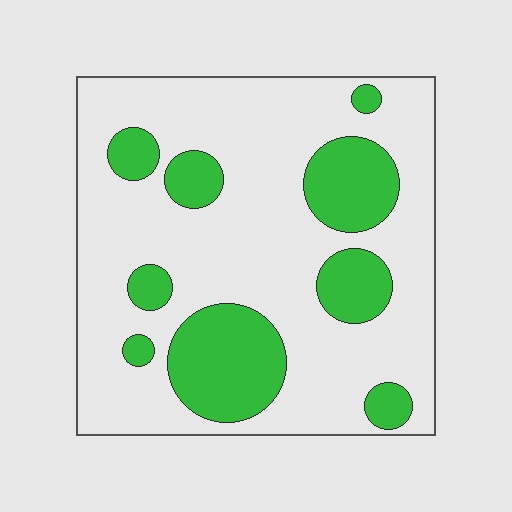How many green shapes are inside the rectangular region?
9.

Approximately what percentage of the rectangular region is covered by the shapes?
Approximately 25%.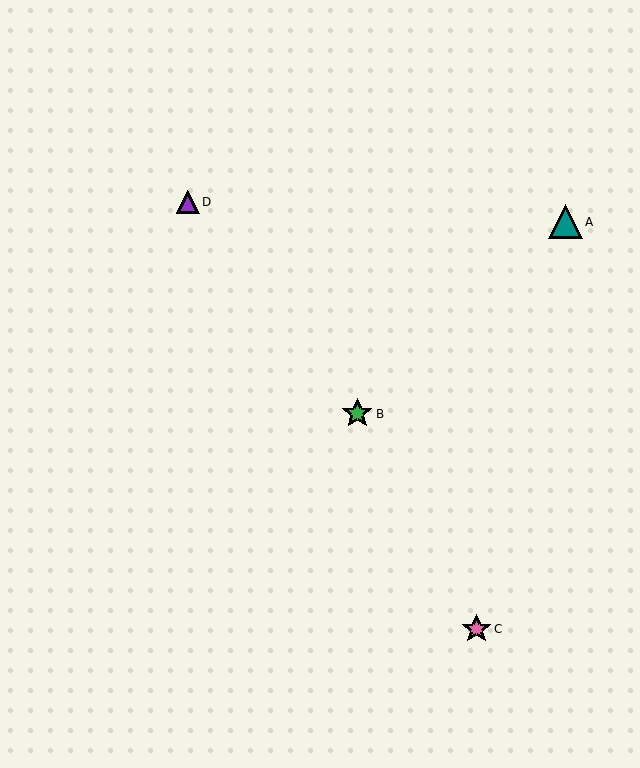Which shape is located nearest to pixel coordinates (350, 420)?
The green star (labeled B) at (357, 414) is nearest to that location.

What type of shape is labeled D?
Shape D is a purple triangle.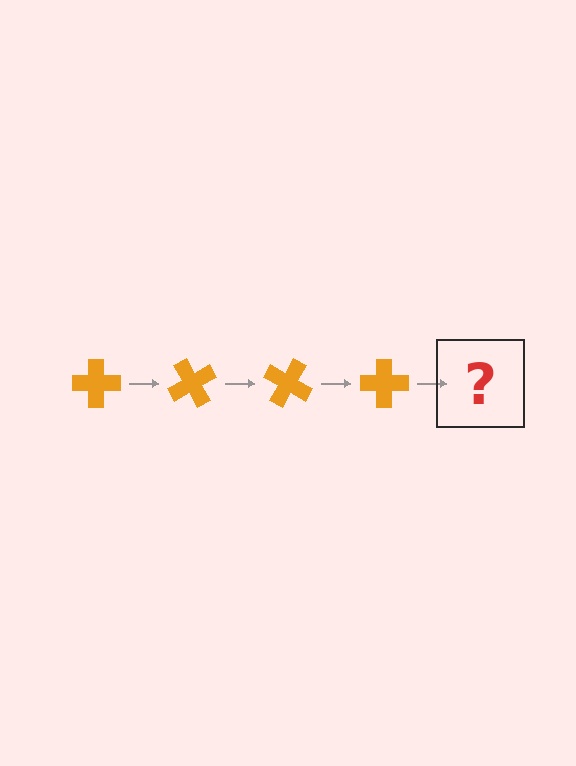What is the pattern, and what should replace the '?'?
The pattern is that the cross rotates 60 degrees each step. The '?' should be an orange cross rotated 240 degrees.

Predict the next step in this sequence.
The next step is an orange cross rotated 240 degrees.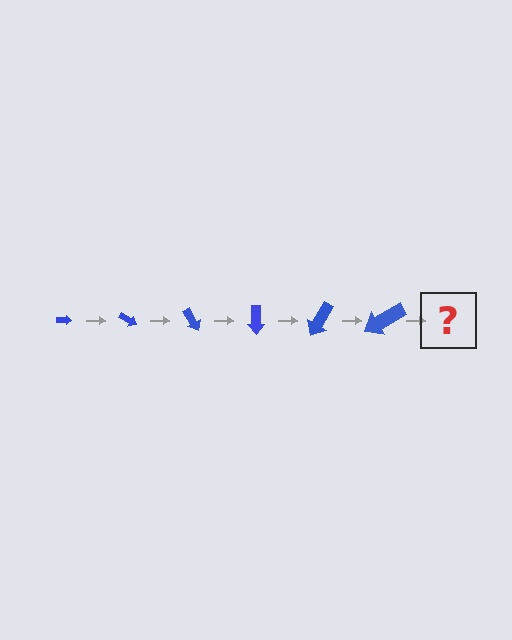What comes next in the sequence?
The next element should be an arrow, larger than the previous one and rotated 180 degrees from the start.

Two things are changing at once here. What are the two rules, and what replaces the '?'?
The two rules are that the arrow grows larger each step and it rotates 30 degrees each step. The '?' should be an arrow, larger than the previous one and rotated 180 degrees from the start.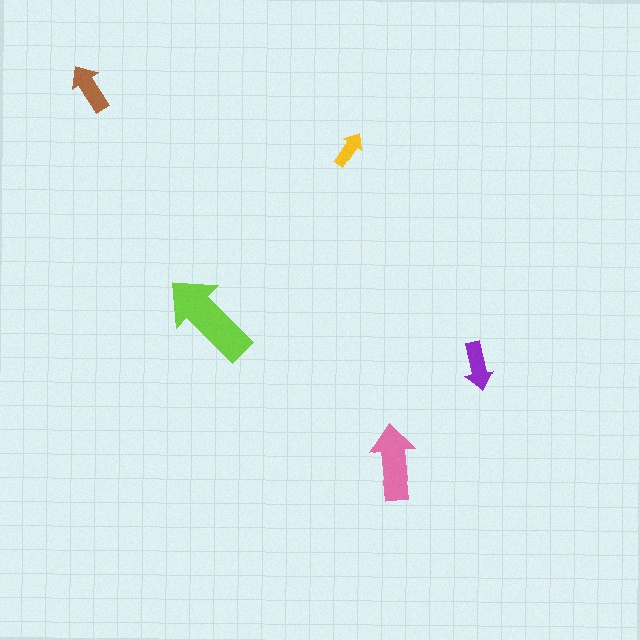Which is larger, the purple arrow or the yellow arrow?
The purple one.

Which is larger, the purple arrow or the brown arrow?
The brown one.